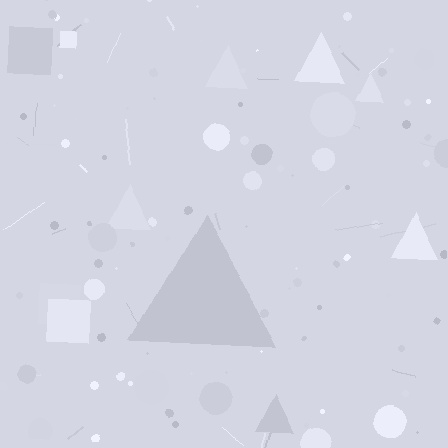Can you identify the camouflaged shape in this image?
The camouflaged shape is a triangle.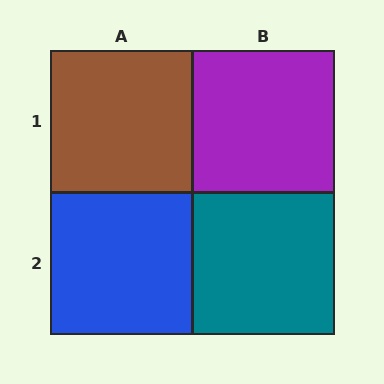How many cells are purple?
1 cell is purple.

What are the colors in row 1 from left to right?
Brown, purple.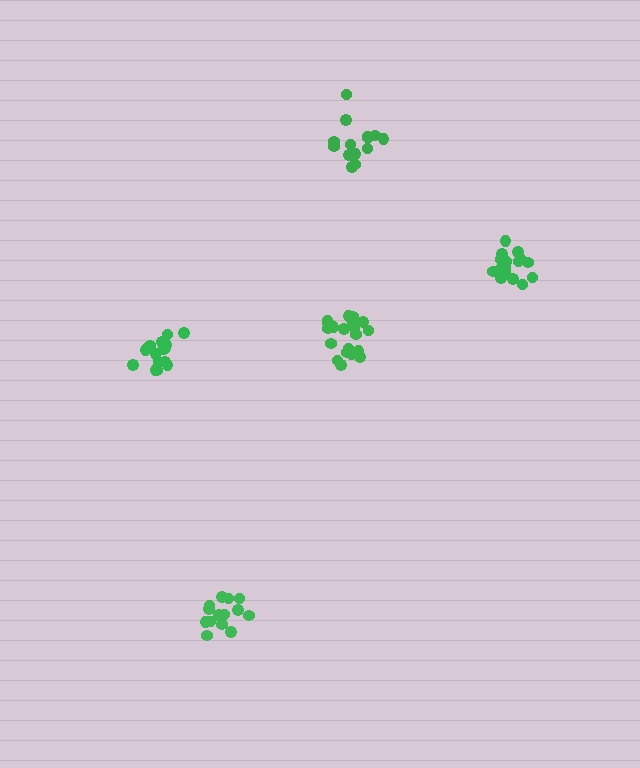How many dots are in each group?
Group 1: 16 dots, Group 2: 16 dots, Group 3: 16 dots, Group 4: 15 dots, Group 5: 20 dots (83 total).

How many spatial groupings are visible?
There are 5 spatial groupings.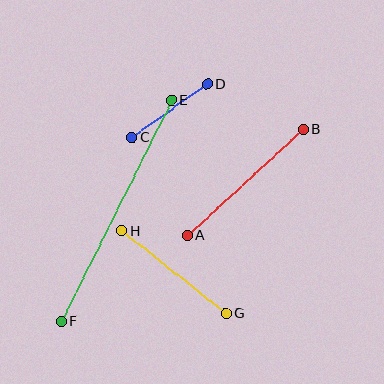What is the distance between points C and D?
The distance is approximately 92 pixels.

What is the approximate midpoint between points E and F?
The midpoint is at approximately (116, 211) pixels.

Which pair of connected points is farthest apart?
Points E and F are farthest apart.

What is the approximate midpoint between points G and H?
The midpoint is at approximately (174, 272) pixels.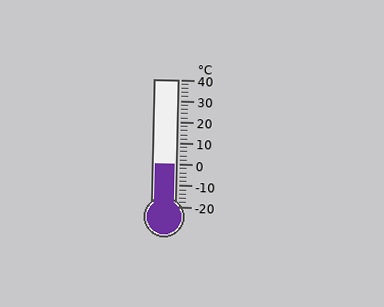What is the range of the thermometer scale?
The thermometer scale ranges from -20°C to 40°C.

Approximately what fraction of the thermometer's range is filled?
The thermometer is filled to approximately 35% of its range.